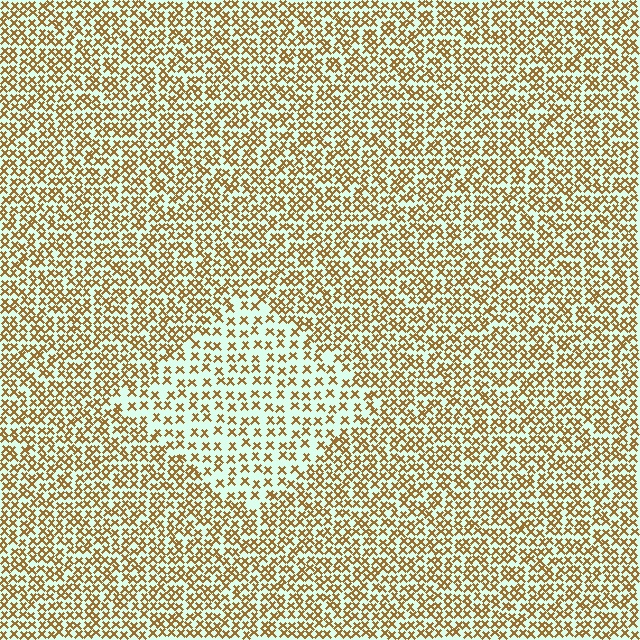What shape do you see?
I see a diamond.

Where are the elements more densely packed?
The elements are more densely packed outside the diamond boundary.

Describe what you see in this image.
The image contains small brown elements arranged at two different densities. A diamond-shaped region is visible where the elements are less densely packed than the surrounding area.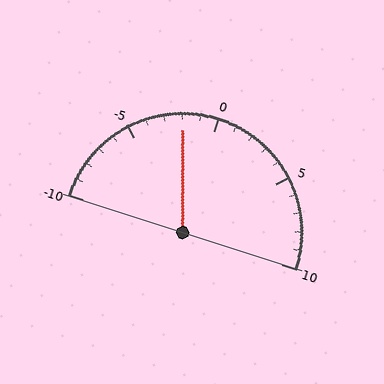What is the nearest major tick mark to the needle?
The nearest major tick mark is 0.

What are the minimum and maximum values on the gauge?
The gauge ranges from -10 to 10.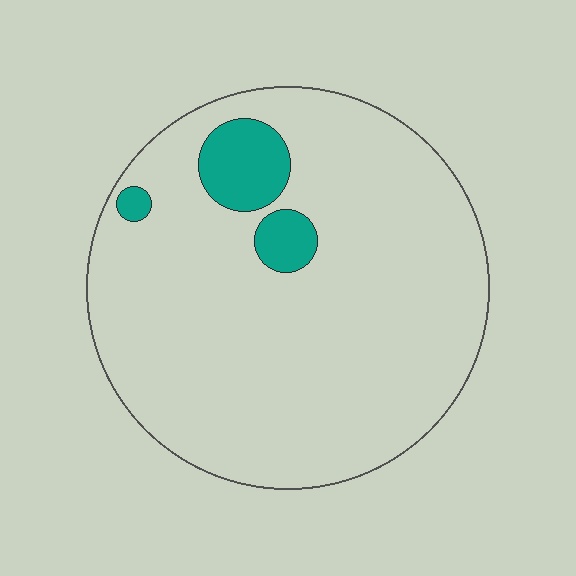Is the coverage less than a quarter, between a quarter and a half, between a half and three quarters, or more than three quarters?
Less than a quarter.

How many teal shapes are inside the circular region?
3.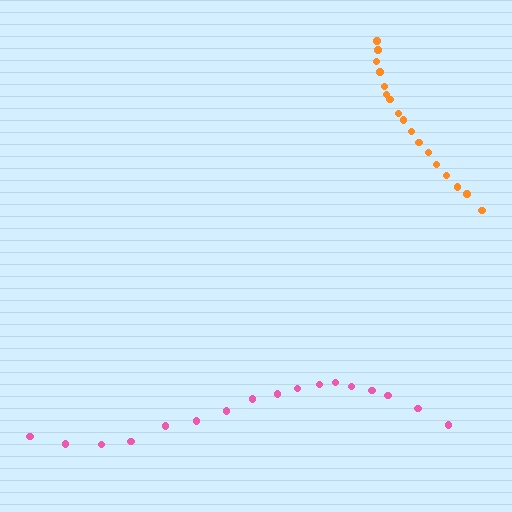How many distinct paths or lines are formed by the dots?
There are 2 distinct paths.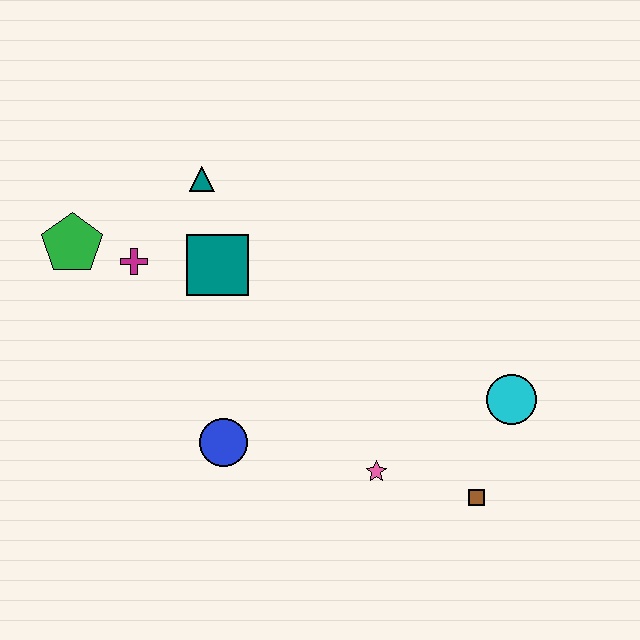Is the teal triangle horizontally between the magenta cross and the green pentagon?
No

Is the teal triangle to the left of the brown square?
Yes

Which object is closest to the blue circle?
The pink star is closest to the blue circle.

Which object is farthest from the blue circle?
The cyan circle is farthest from the blue circle.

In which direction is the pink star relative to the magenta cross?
The pink star is to the right of the magenta cross.